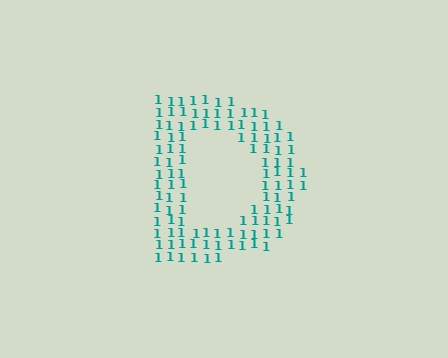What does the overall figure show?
The overall figure shows the letter D.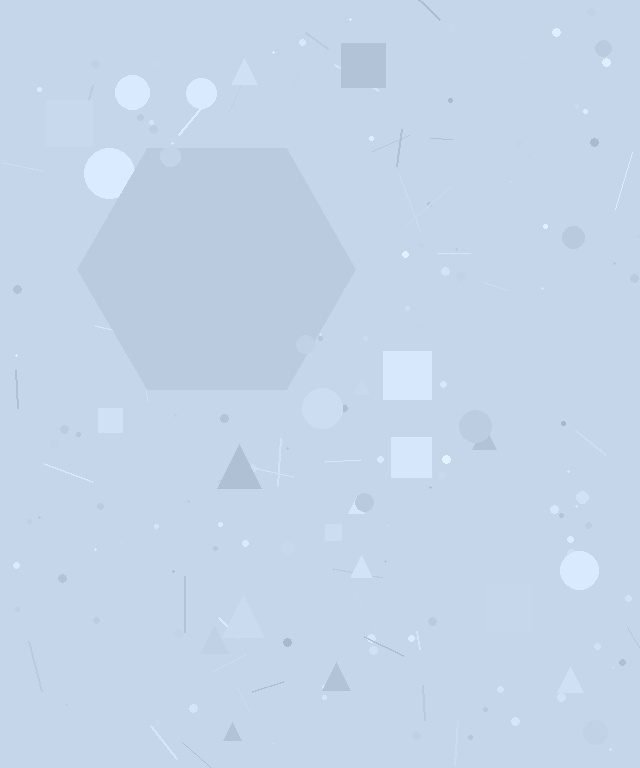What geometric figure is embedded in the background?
A hexagon is embedded in the background.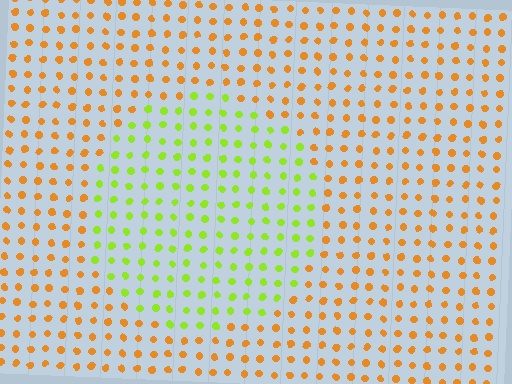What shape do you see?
I see a circle.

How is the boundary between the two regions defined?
The boundary is defined purely by a slight shift in hue (about 56 degrees). Spacing, size, and orientation are identical on both sides.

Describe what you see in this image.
The image is filled with small orange elements in a uniform arrangement. A circle-shaped region is visible where the elements are tinted to a slightly different hue, forming a subtle color boundary.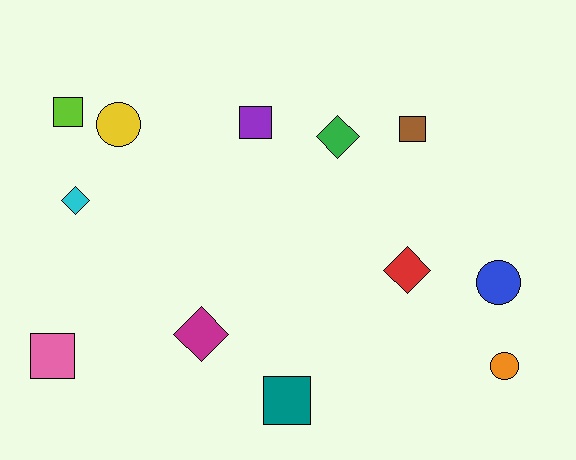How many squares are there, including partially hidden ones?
There are 5 squares.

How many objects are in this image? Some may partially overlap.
There are 12 objects.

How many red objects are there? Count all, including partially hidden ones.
There is 1 red object.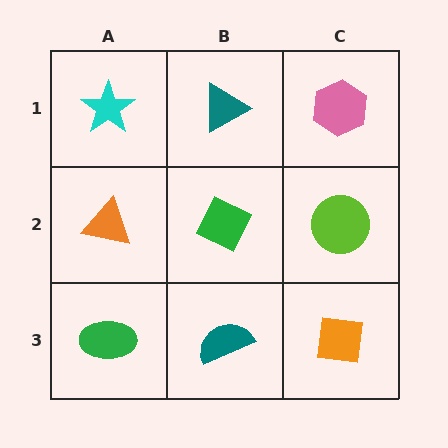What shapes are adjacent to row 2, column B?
A teal triangle (row 1, column B), a teal semicircle (row 3, column B), an orange triangle (row 2, column A), a lime circle (row 2, column C).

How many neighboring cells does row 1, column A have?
2.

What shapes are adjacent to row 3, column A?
An orange triangle (row 2, column A), a teal semicircle (row 3, column B).